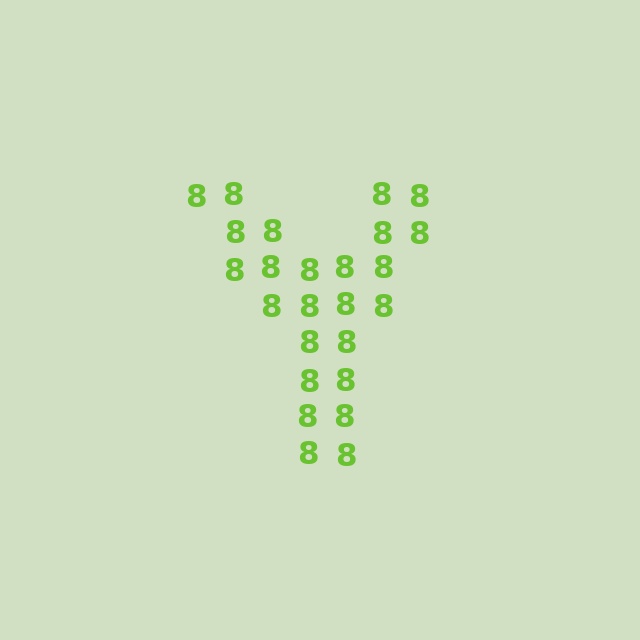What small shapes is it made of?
It is made of small digit 8's.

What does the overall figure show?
The overall figure shows the letter Y.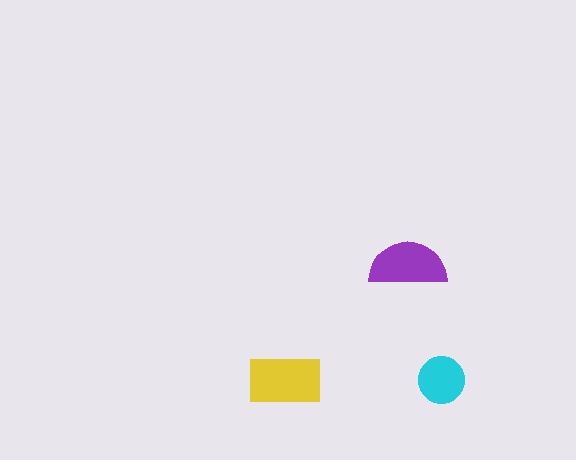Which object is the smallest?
The cyan circle.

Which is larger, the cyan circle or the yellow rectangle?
The yellow rectangle.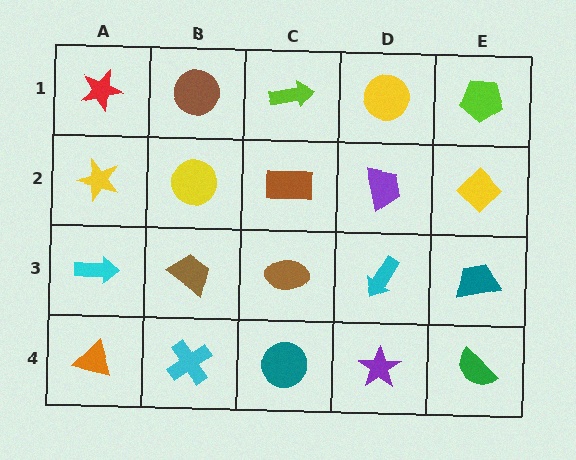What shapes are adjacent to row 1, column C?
A brown rectangle (row 2, column C), a brown circle (row 1, column B), a yellow circle (row 1, column D).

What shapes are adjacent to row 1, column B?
A yellow circle (row 2, column B), a red star (row 1, column A), a lime arrow (row 1, column C).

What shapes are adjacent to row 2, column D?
A yellow circle (row 1, column D), a cyan arrow (row 3, column D), a brown rectangle (row 2, column C), a yellow diamond (row 2, column E).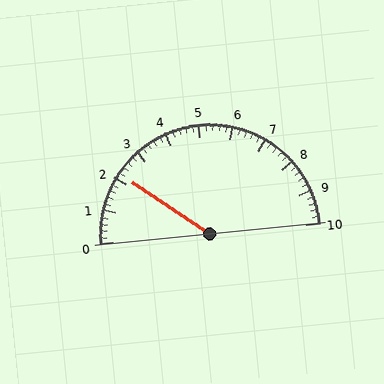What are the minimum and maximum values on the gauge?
The gauge ranges from 0 to 10.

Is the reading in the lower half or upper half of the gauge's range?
The reading is in the lower half of the range (0 to 10).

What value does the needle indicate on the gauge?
The needle indicates approximately 2.2.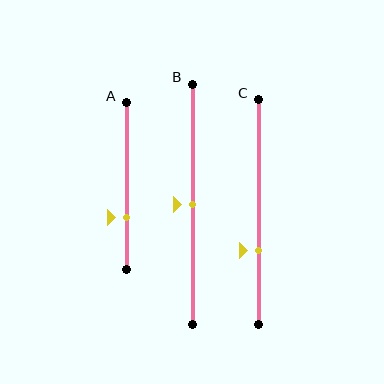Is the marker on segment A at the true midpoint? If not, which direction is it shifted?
No, the marker on segment A is shifted downward by about 19% of the segment length.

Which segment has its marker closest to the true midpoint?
Segment B has its marker closest to the true midpoint.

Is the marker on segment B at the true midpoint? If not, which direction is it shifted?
Yes, the marker on segment B is at the true midpoint.